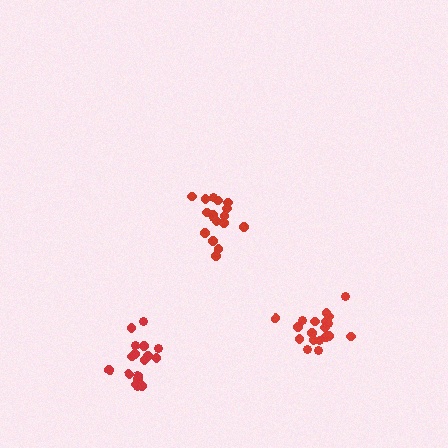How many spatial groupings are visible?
There are 3 spatial groupings.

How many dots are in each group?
Group 1: 18 dots, Group 2: 17 dots, Group 3: 20 dots (55 total).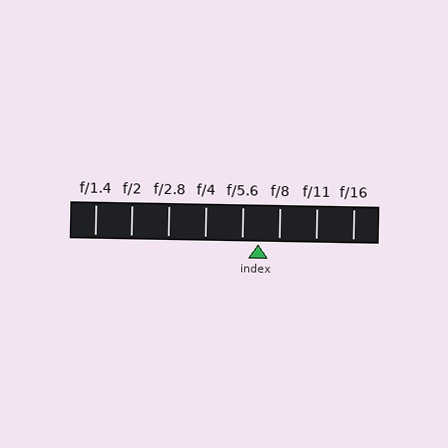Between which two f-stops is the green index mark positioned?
The index mark is between f/5.6 and f/8.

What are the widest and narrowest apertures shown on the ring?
The widest aperture shown is f/1.4 and the narrowest is f/16.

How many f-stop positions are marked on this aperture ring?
There are 8 f-stop positions marked.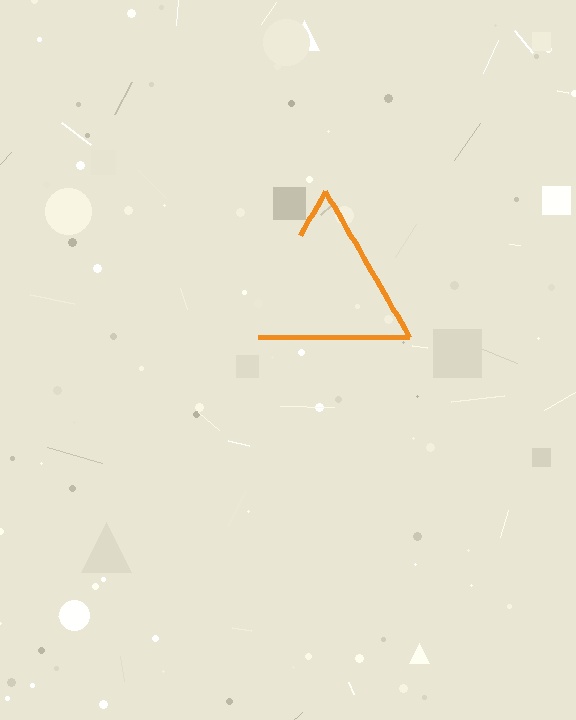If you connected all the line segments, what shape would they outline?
They would outline a triangle.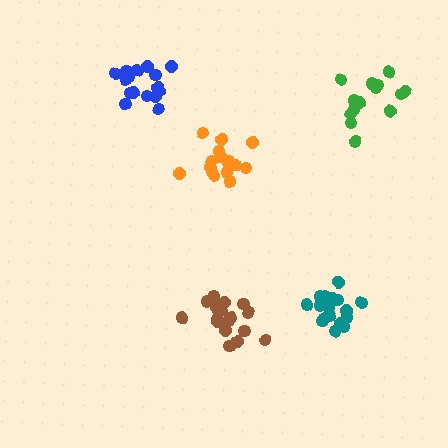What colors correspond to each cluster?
The clusters are colored: orange, green, brown, teal, blue.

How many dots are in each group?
Group 1: 16 dots, Group 2: 15 dots, Group 3: 17 dots, Group 4: 19 dots, Group 5: 16 dots (83 total).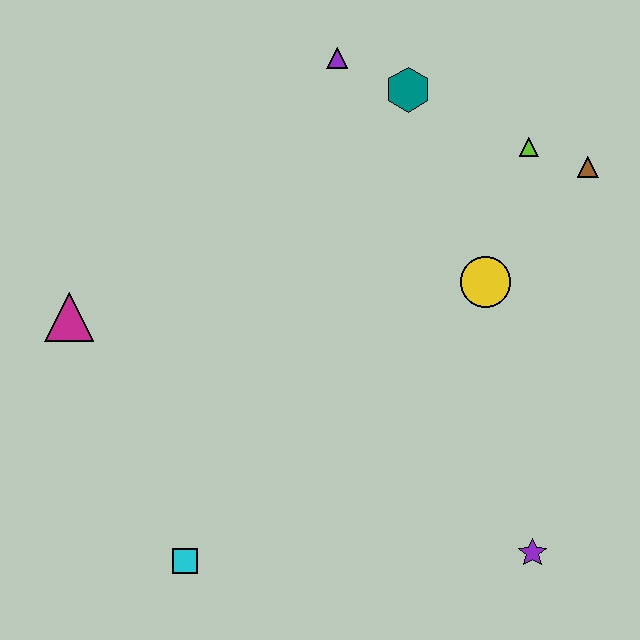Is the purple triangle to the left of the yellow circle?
Yes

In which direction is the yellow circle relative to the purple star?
The yellow circle is above the purple star.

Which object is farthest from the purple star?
The purple triangle is farthest from the purple star.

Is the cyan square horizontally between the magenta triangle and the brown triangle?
Yes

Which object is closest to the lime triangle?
The brown triangle is closest to the lime triangle.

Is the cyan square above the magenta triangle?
No